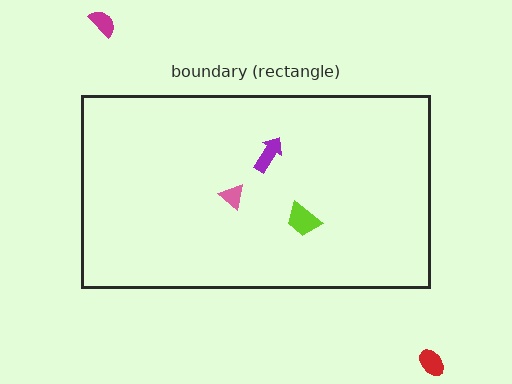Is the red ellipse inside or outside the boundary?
Outside.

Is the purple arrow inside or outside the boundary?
Inside.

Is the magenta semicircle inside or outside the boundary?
Outside.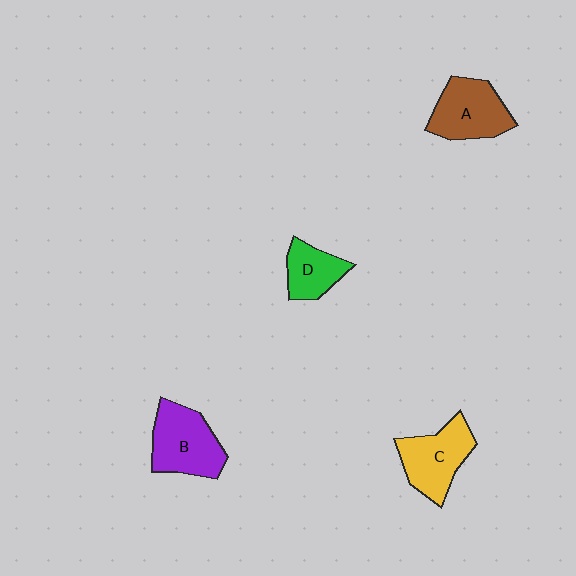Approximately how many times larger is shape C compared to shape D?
Approximately 1.5 times.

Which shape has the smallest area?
Shape D (green).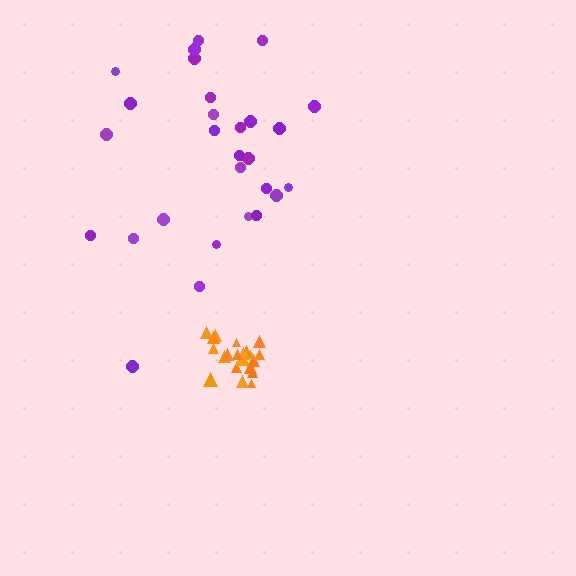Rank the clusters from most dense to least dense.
orange, purple.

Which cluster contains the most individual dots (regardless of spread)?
Purple (28).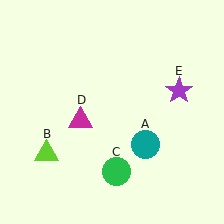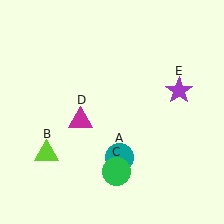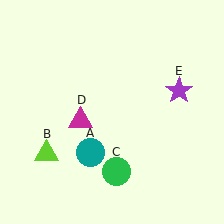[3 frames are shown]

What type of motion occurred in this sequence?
The teal circle (object A) rotated clockwise around the center of the scene.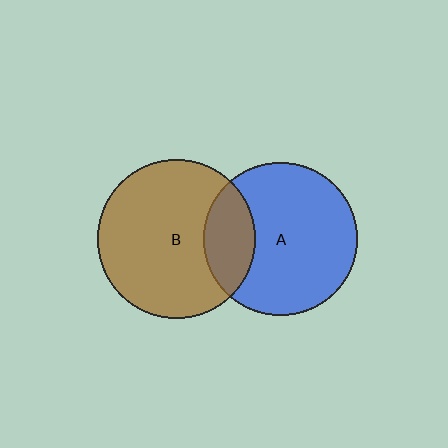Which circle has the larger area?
Circle B (brown).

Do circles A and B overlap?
Yes.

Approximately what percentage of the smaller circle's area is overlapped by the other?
Approximately 20%.